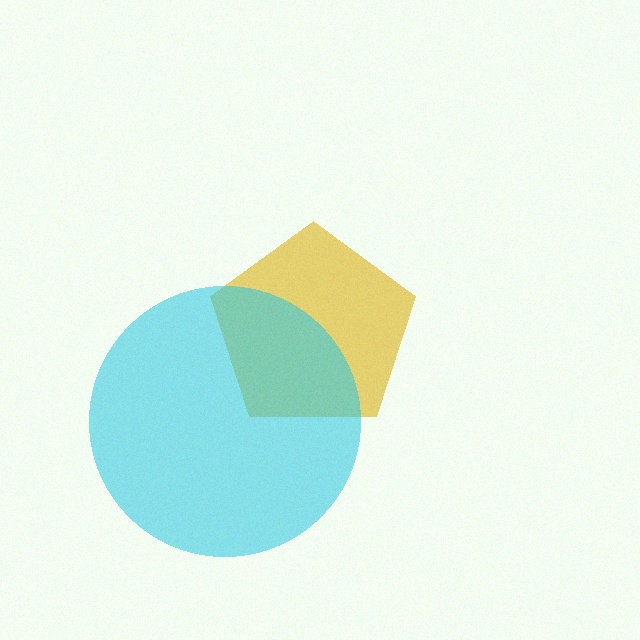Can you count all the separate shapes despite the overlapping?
Yes, there are 2 separate shapes.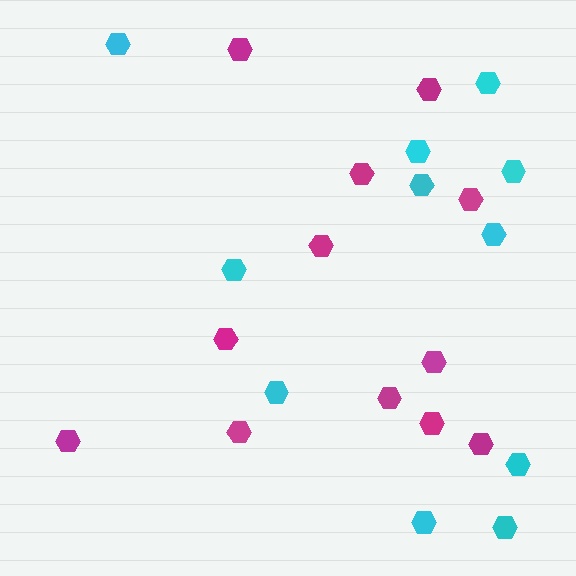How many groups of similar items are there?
There are 2 groups: one group of cyan hexagons (11) and one group of magenta hexagons (12).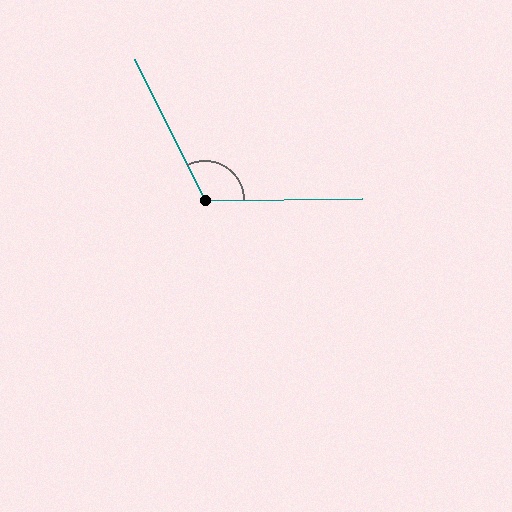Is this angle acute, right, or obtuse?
It is obtuse.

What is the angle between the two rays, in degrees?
Approximately 116 degrees.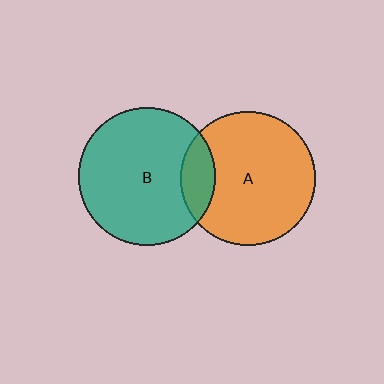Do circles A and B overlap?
Yes.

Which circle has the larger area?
Circle B (teal).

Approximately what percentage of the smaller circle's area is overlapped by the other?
Approximately 15%.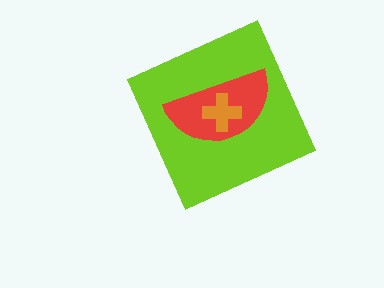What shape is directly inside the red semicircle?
The orange cross.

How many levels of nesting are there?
3.